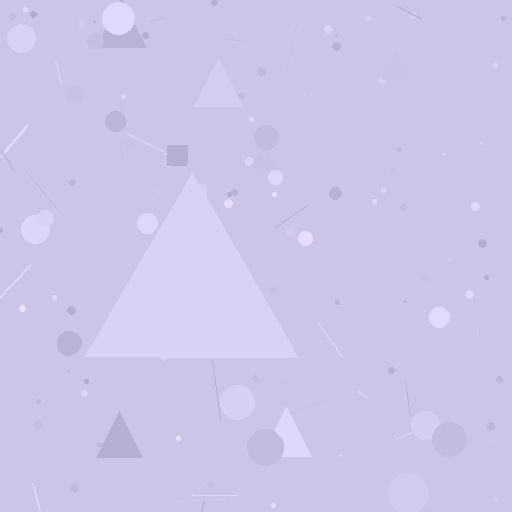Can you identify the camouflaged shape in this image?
The camouflaged shape is a triangle.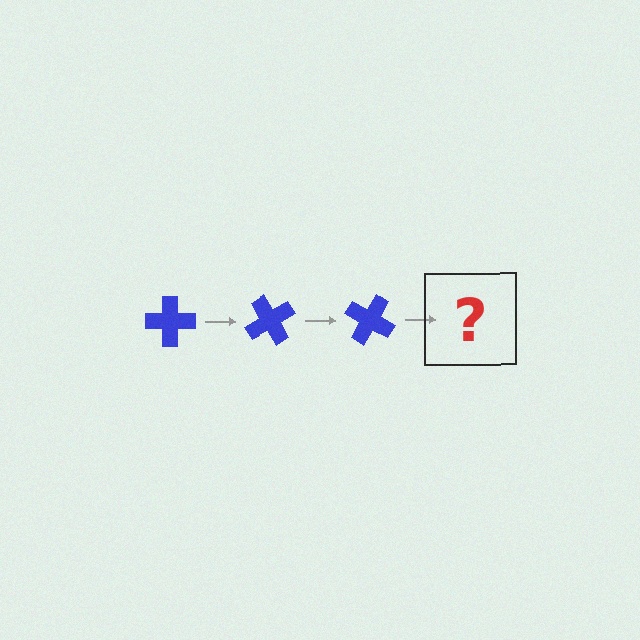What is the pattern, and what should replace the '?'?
The pattern is that the cross rotates 60 degrees each step. The '?' should be a blue cross rotated 180 degrees.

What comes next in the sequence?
The next element should be a blue cross rotated 180 degrees.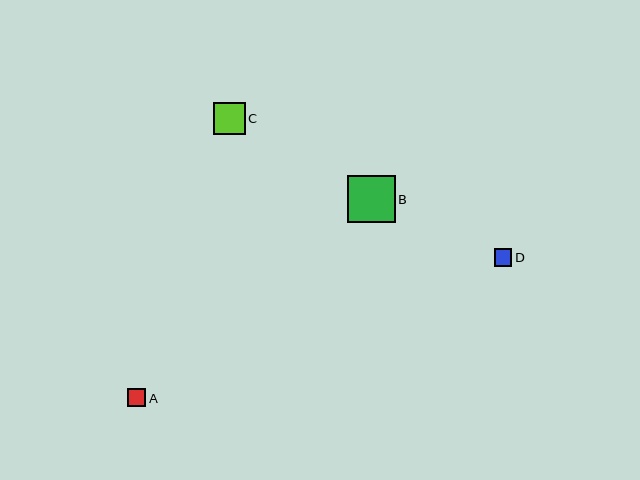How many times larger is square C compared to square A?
Square C is approximately 1.7 times the size of square A.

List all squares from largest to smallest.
From largest to smallest: B, C, A, D.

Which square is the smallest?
Square D is the smallest with a size of approximately 17 pixels.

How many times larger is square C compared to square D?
Square C is approximately 1.8 times the size of square D.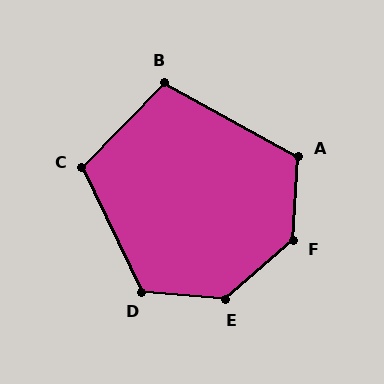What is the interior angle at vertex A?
Approximately 115 degrees (obtuse).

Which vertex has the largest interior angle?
F, at approximately 134 degrees.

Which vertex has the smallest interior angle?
B, at approximately 106 degrees.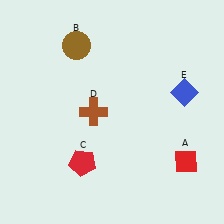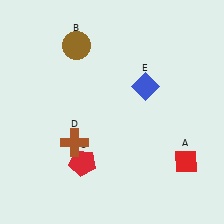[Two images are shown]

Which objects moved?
The objects that moved are: the brown cross (D), the blue diamond (E).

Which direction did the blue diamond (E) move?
The blue diamond (E) moved left.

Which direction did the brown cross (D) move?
The brown cross (D) moved down.